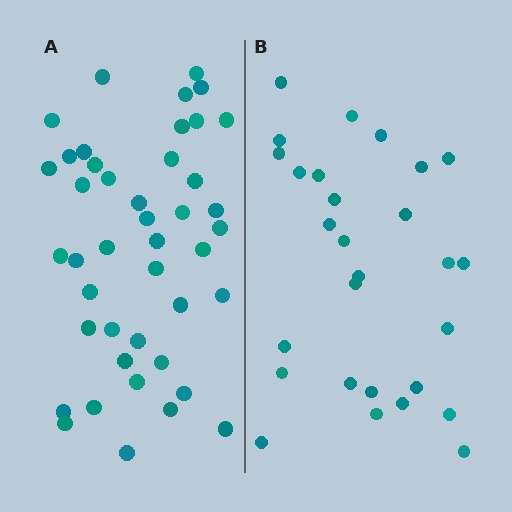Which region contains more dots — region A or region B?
Region A (the left region) has more dots.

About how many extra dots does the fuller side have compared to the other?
Region A has approximately 15 more dots than region B.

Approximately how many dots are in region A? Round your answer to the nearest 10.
About 40 dots. (The exact count is 43, which rounds to 40.)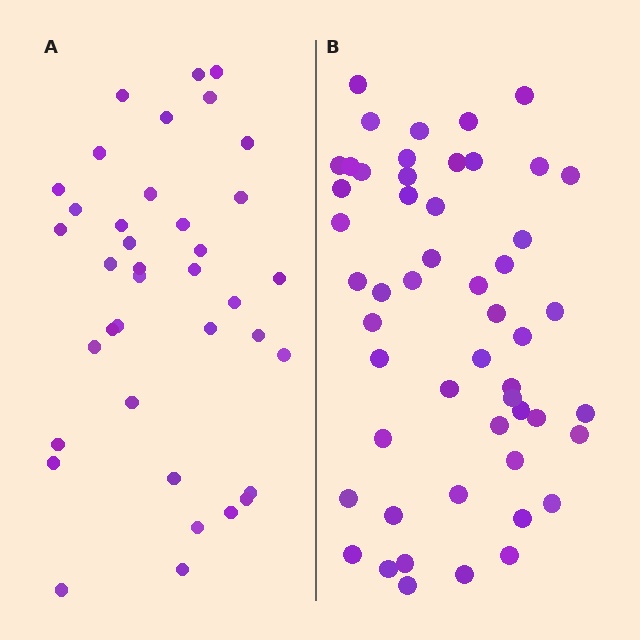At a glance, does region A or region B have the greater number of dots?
Region B (the right region) has more dots.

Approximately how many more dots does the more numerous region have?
Region B has approximately 15 more dots than region A.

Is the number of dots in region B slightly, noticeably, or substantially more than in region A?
Region B has noticeably more, but not dramatically so. The ratio is roughly 1.4 to 1.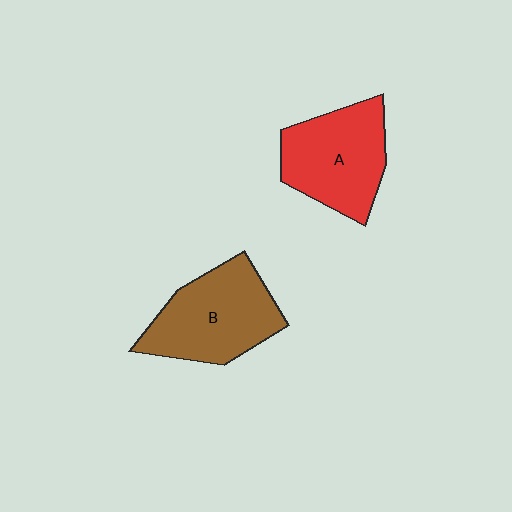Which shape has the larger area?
Shape B (brown).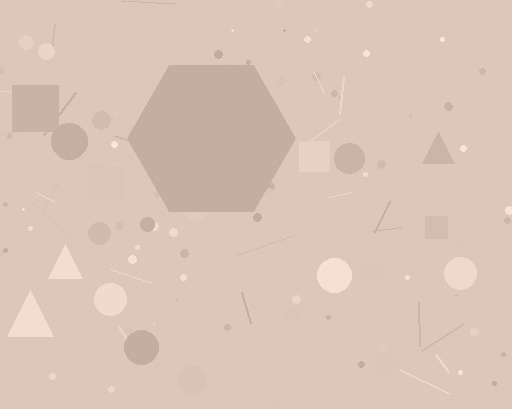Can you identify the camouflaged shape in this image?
The camouflaged shape is a hexagon.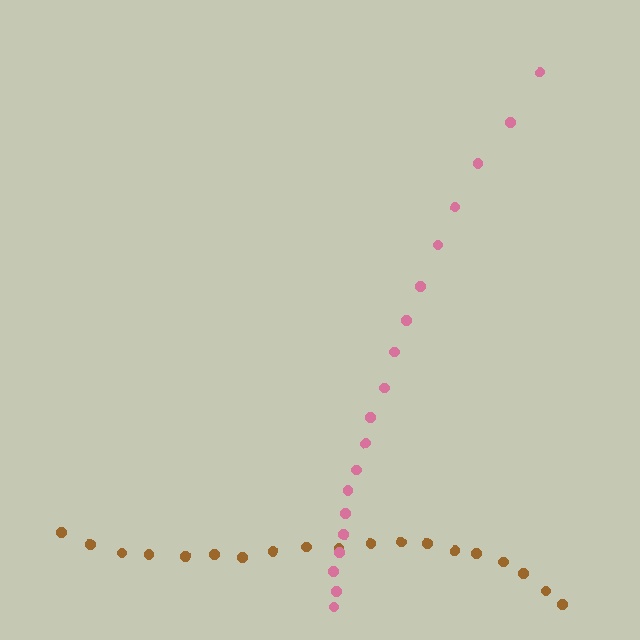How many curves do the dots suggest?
There are 2 distinct paths.